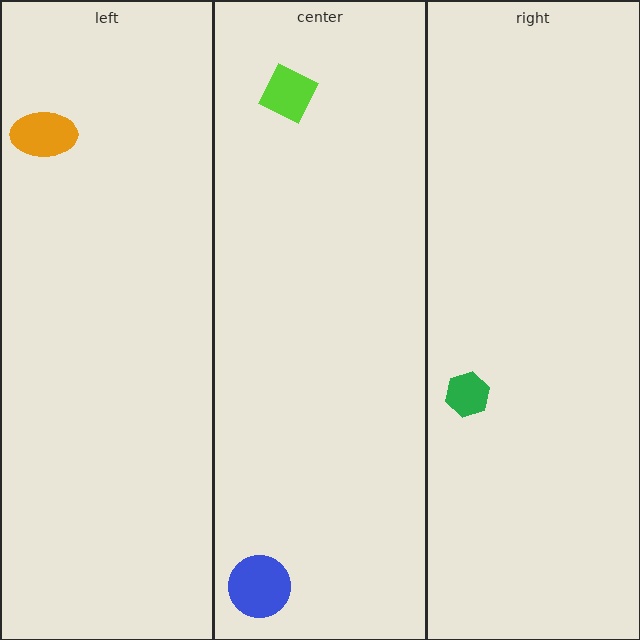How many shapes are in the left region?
1.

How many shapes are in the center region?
2.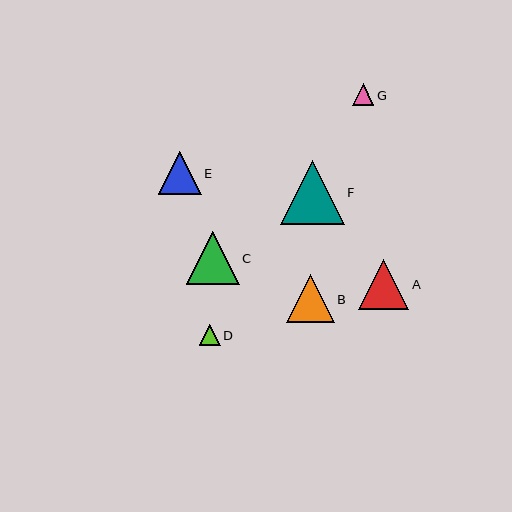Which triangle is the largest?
Triangle F is the largest with a size of approximately 64 pixels.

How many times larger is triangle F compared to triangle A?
Triangle F is approximately 1.3 times the size of triangle A.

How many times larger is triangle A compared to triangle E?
Triangle A is approximately 1.2 times the size of triangle E.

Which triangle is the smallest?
Triangle D is the smallest with a size of approximately 21 pixels.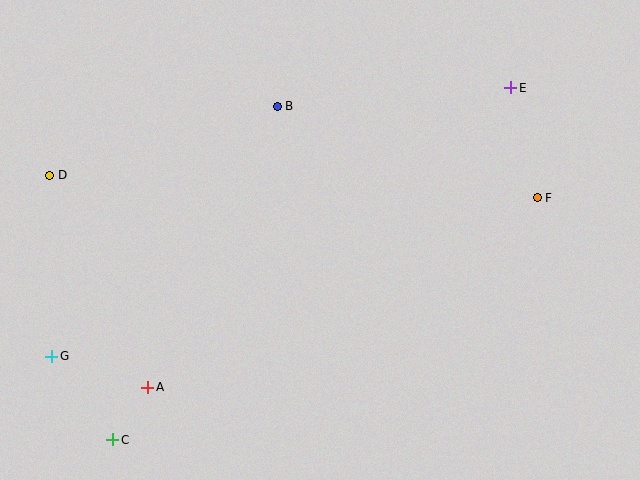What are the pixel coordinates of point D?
Point D is at (50, 175).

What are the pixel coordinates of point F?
Point F is at (537, 198).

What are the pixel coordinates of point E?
Point E is at (511, 88).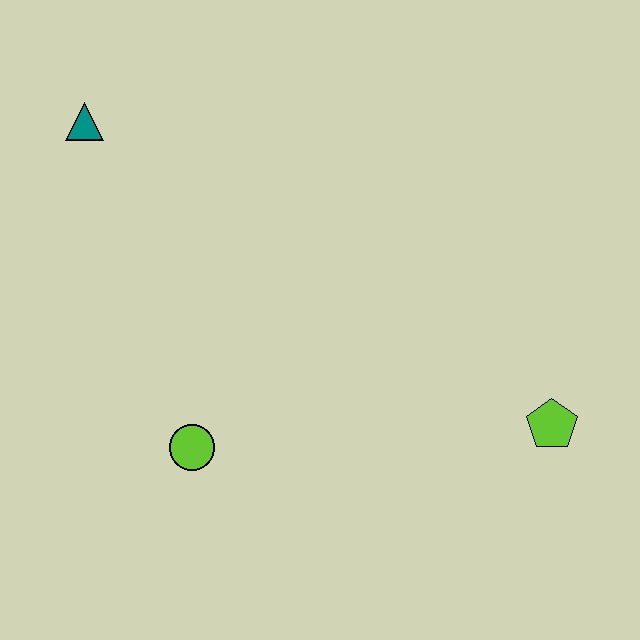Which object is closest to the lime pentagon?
The lime circle is closest to the lime pentagon.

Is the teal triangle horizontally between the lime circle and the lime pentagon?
No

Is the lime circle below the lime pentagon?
Yes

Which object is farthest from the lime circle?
The lime pentagon is farthest from the lime circle.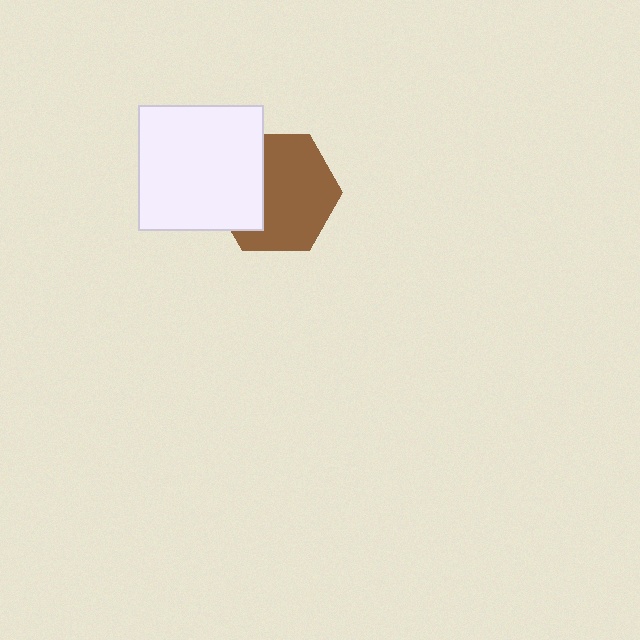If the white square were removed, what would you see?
You would see the complete brown hexagon.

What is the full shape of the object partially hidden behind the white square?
The partially hidden object is a brown hexagon.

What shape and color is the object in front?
The object in front is a white square.